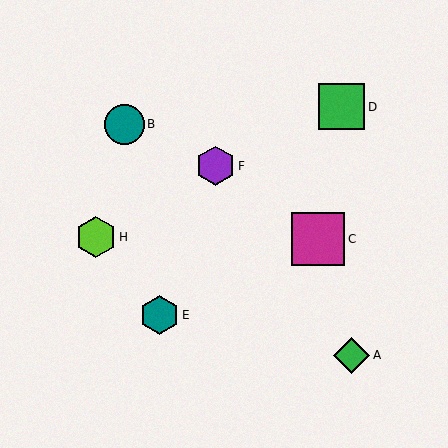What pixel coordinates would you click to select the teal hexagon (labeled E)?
Click at (159, 315) to select the teal hexagon E.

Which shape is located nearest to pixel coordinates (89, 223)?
The lime hexagon (labeled H) at (96, 237) is nearest to that location.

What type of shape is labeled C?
Shape C is a magenta square.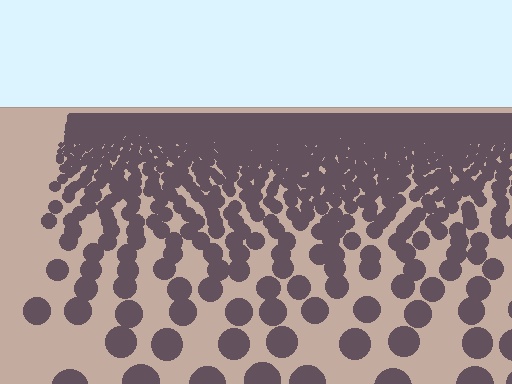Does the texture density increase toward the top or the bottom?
Density increases toward the top.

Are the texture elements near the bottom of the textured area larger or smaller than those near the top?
Larger. Near the bottom, elements are closer to the viewer and appear at a bigger on-screen size.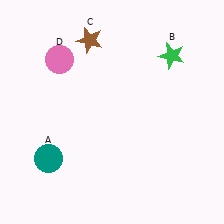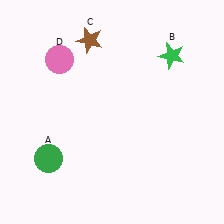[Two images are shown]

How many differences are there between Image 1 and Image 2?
There is 1 difference between the two images.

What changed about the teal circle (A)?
In Image 1, A is teal. In Image 2, it changed to green.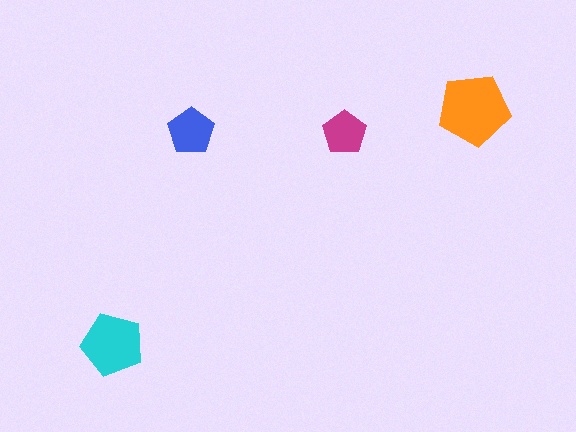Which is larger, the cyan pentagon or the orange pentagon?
The orange one.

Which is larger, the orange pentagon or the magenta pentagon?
The orange one.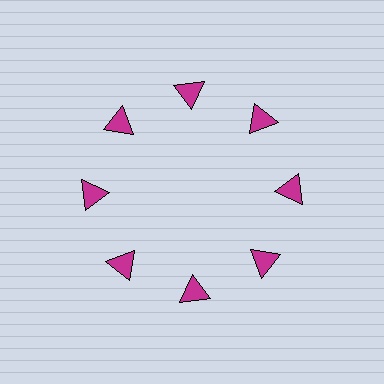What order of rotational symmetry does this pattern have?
This pattern has 8-fold rotational symmetry.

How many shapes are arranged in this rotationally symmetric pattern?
There are 8 shapes, arranged in 8 groups of 1.